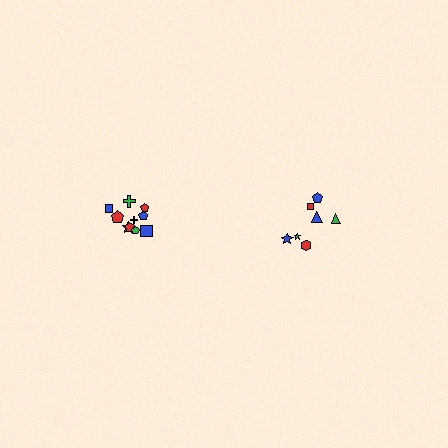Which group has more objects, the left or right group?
The left group.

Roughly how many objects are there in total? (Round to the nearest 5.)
Roughly 15 objects in total.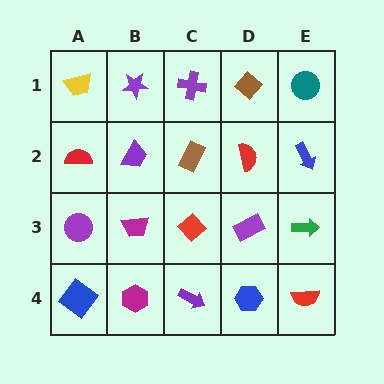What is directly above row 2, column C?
A purple cross.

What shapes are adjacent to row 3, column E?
A blue arrow (row 2, column E), a red semicircle (row 4, column E), a purple rectangle (row 3, column D).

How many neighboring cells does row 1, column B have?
3.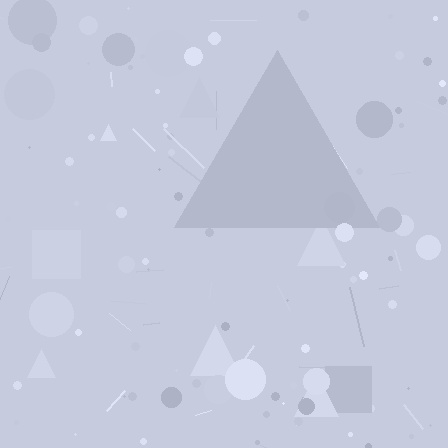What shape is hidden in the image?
A triangle is hidden in the image.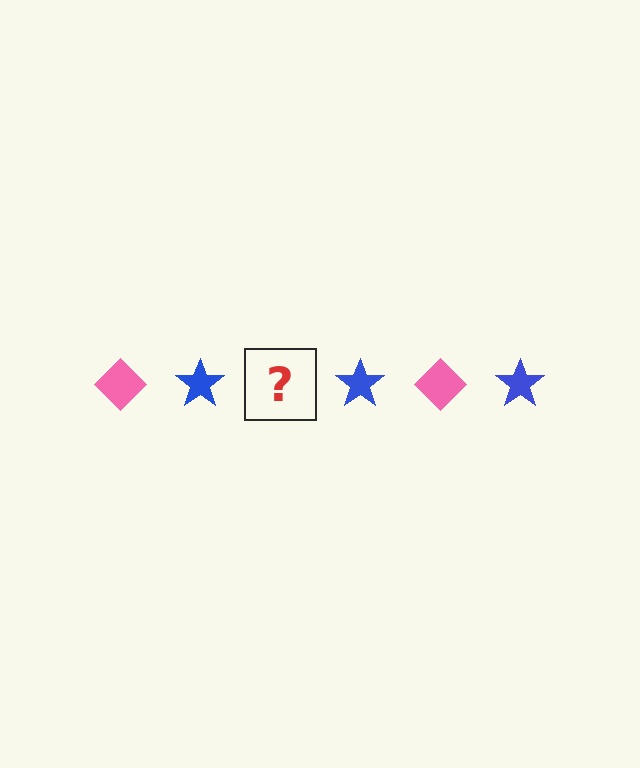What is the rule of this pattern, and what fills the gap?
The rule is that the pattern alternates between pink diamond and blue star. The gap should be filled with a pink diamond.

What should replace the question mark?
The question mark should be replaced with a pink diamond.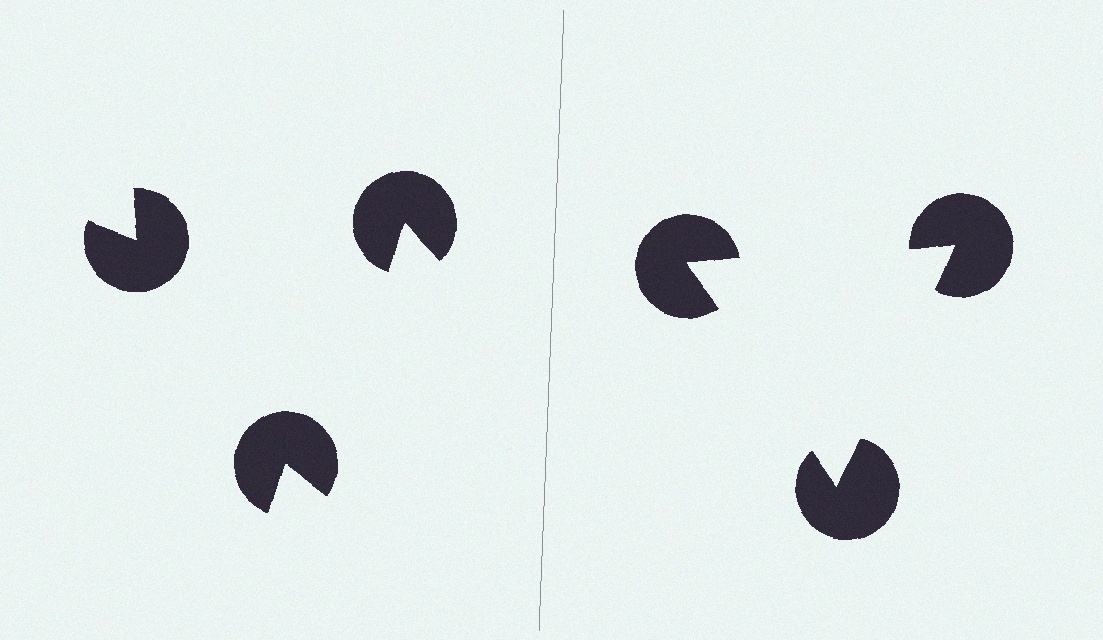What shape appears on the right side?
An illusory triangle.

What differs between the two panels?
The pac-man discs are positioned identically on both sides; only the wedge orientations differ. On the right they align to a triangle; on the left they are misaligned.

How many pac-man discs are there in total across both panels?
6 — 3 on each side.